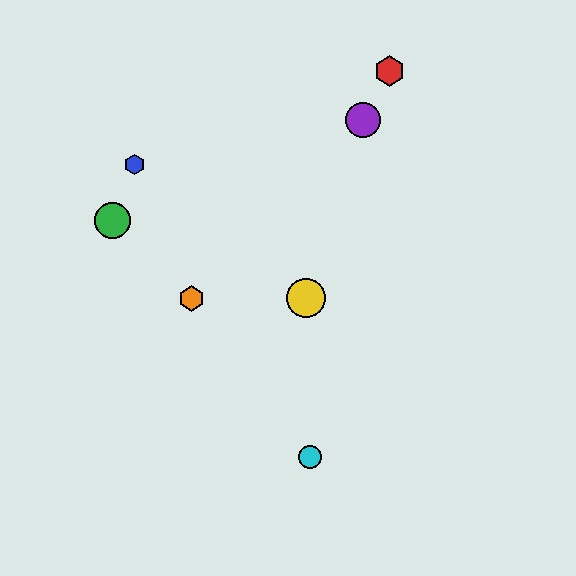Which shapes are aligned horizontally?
The yellow circle, the orange hexagon are aligned horizontally.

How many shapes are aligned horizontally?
2 shapes (the yellow circle, the orange hexagon) are aligned horizontally.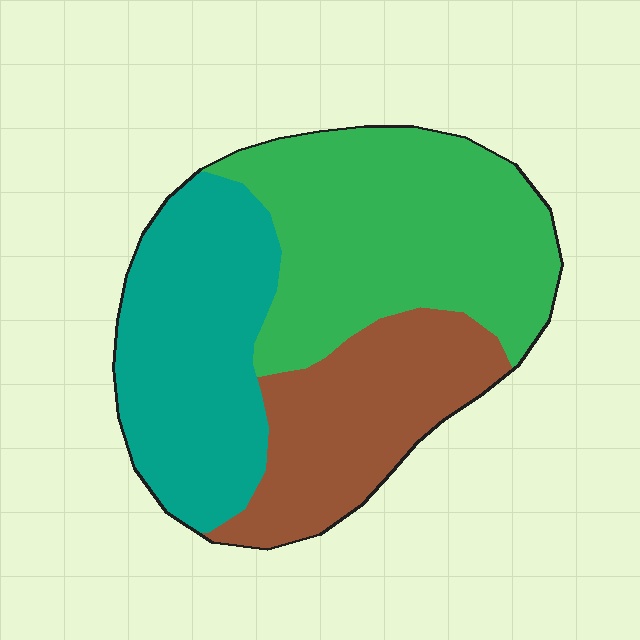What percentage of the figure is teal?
Teal takes up about one third (1/3) of the figure.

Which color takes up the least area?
Brown, at roughly 25%.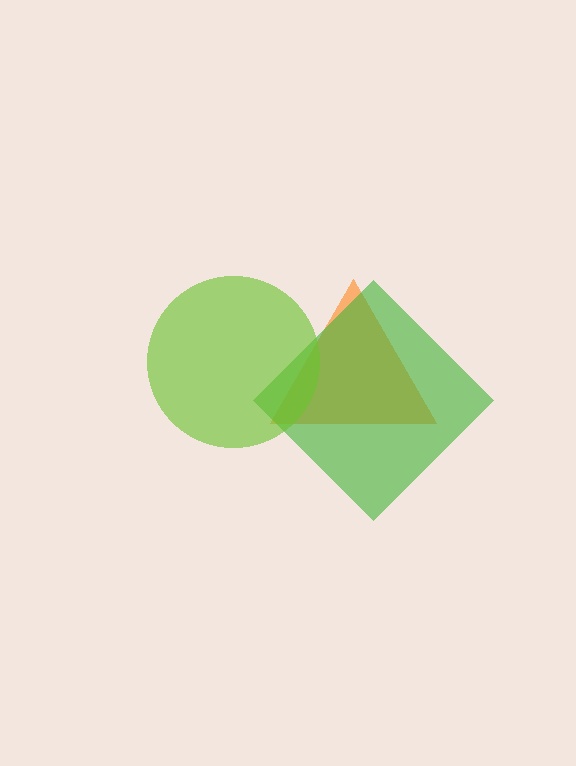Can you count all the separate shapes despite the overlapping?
Yes, there are 3 separate shapes.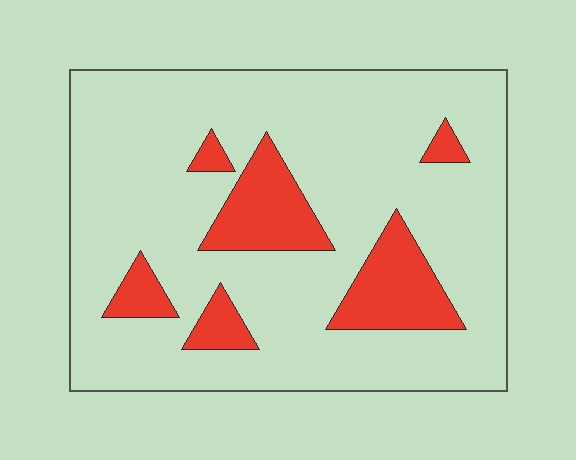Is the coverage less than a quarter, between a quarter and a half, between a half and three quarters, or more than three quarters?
Less than a quarter.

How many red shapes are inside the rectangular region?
6.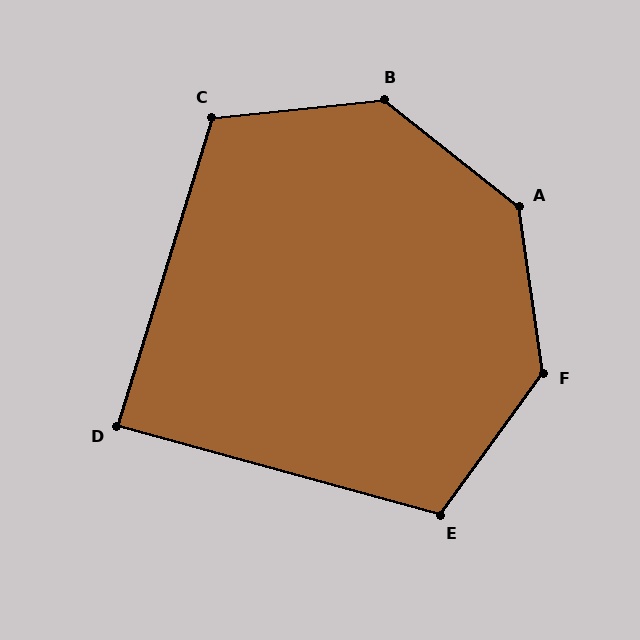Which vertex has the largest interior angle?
A, at approximately 136 degrees.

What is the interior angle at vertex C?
Approximately 113 degrees (obtuse).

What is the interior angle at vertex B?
Approximately 136 degrees (obtuse).